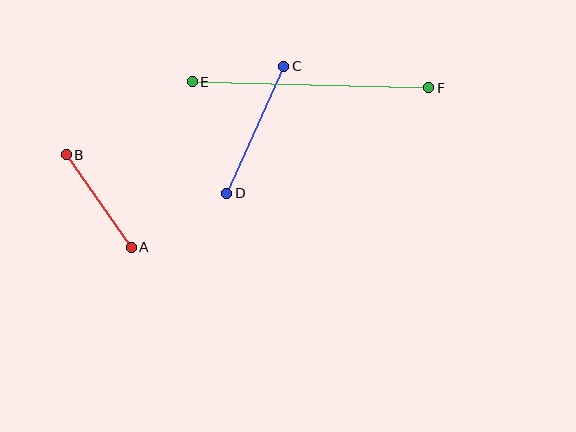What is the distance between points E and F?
The distance is approximately 237 pixels.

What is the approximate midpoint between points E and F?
The midpoint is at approximately (311, 85) pixels.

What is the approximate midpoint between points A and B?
The midpoint is at approximately (99, 201) pixels.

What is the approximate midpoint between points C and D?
The midpoint is at approximately (255, 130) pixels.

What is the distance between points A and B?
The distance is approximately 113 pixels.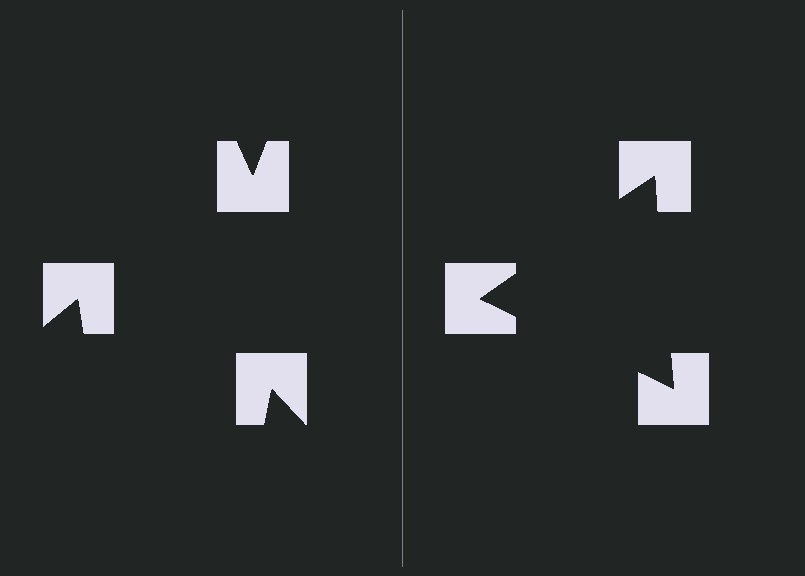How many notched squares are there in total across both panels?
6 — 3 on each side.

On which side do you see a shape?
An illusory triangle appears on the right side. On the left side the wedge cuts are rotated, so no coherent shape forms.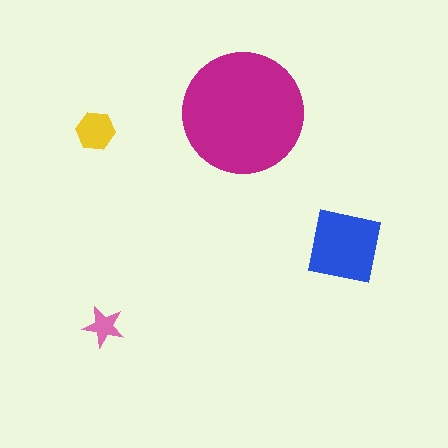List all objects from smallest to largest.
The pink star, the yellow hexagon, the blue square, the magenta circle.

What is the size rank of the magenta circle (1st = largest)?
1st.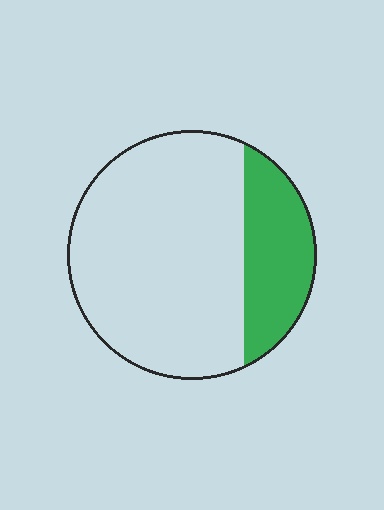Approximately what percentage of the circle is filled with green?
Approximately 25%.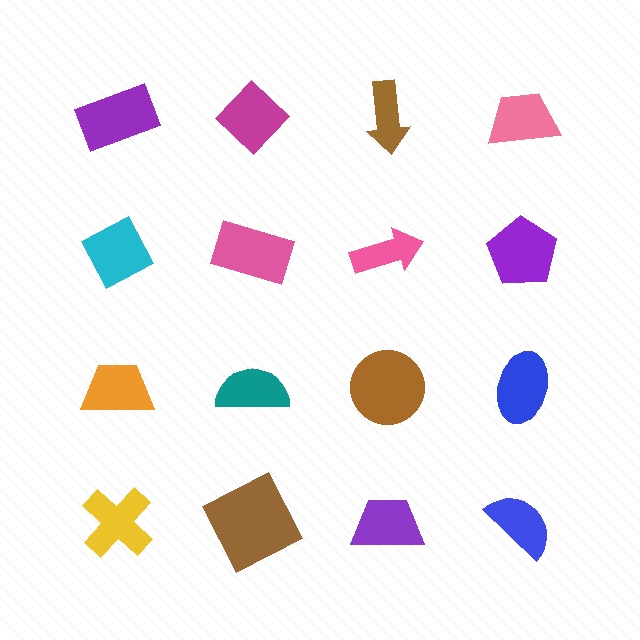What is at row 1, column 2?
A magenta diamond.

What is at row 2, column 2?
A pink rectangle.